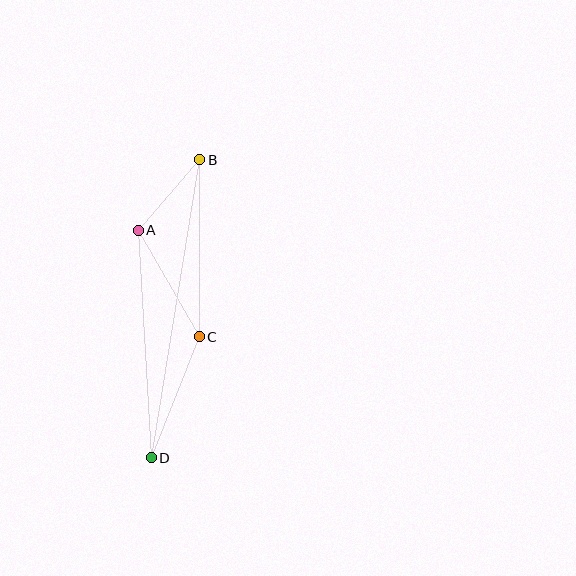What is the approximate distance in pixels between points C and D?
The distance between C and D is approximately 130 pixels.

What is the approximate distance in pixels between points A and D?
The distance between A and D is approximately 228 pixels.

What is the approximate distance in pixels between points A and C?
The distance between A and C is approximately 123 pixels.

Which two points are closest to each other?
Points A and B are closest to each other.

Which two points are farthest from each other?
Points B and D are farthest from each other.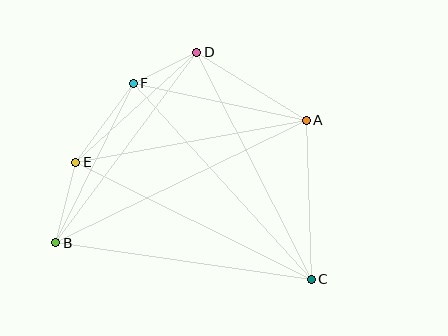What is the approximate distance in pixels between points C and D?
The distance between C and D is approximately 254 pixels.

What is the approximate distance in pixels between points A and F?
The distance between A and F is approximately 177 pixels.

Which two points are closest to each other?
Points D and F are closest to each other.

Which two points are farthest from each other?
Points A and B are farthest from each other.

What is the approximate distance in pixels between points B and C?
The distance between B and C is approximately 258 pixels.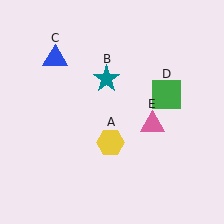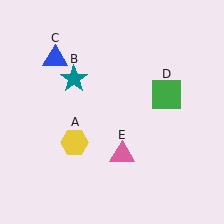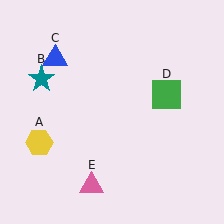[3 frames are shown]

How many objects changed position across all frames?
3 objects changed position: yellow hexagon (object A), teal star (object B), pink triangle (object E).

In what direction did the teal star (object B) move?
The teal star (object B) moved left.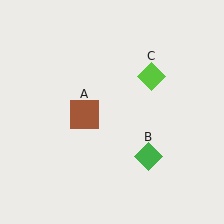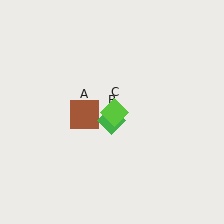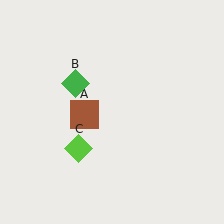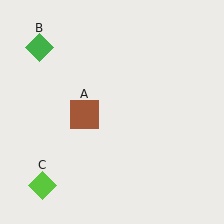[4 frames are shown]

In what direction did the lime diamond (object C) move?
The lime diamond (object C) moved down and to the left.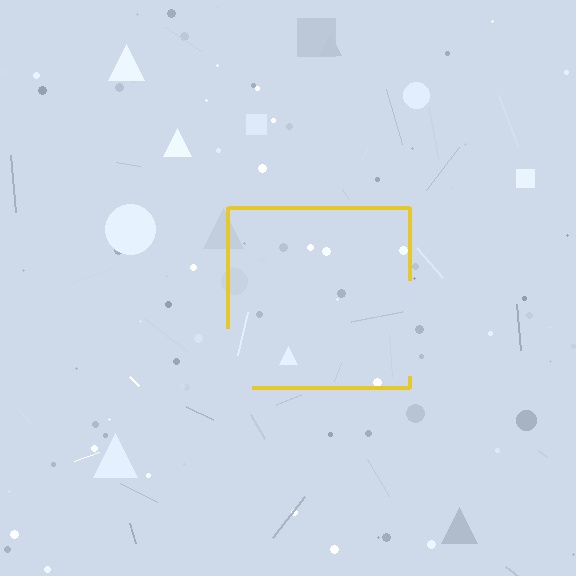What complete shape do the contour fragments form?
The contour fragments form a square.